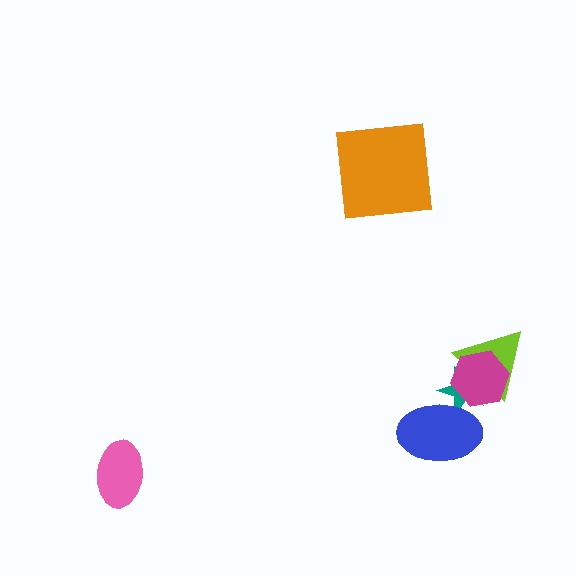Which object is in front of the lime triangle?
The magenta hexagon is in front of the lime triangle.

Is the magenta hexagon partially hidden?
No, no other shape covers it.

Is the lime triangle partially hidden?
Yes, it is partially covered by another shape.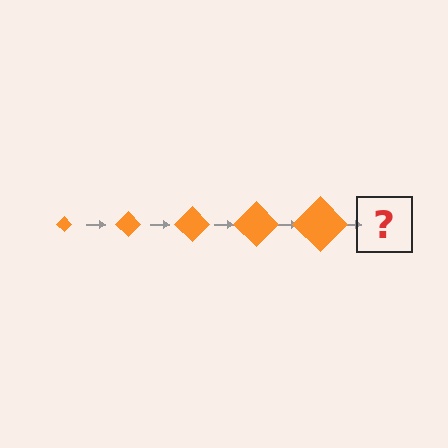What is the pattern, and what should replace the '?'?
The pattern is that the diamond gets progressively larger each step. The '?' should be an orange diamond, larger than the previous one.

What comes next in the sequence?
The next element should be an orange diamond, larger than the previous one.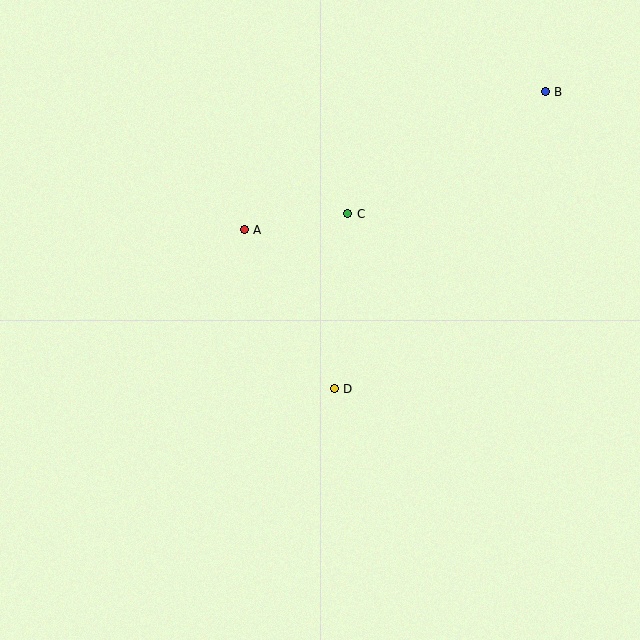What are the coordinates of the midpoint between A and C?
The midpoint between A and C is at (296, 222).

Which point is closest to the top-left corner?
Point A is closest to the top-left corner.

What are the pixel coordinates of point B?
Point B is at (545, 92).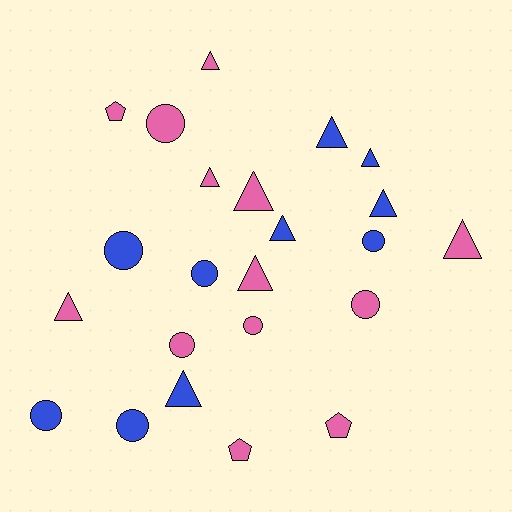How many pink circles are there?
There are 4 pink circles.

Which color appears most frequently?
Pink, with 13 objects.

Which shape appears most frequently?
Triangle, with 11 objects.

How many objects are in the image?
There are 23 objects.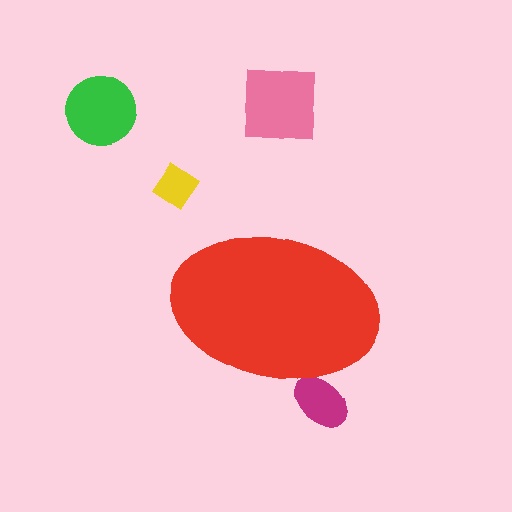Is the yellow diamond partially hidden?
No, the yellow diamond is fully visible.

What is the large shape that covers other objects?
A red ellipse.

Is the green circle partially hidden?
No, the green circle is fully visible.